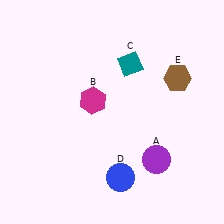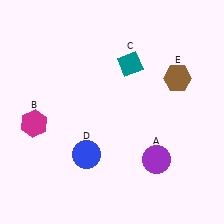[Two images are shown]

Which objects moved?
The objects that moved are: the magenta hexagon (B), the blue circle (D).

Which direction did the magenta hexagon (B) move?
The magenta hexagon (B) moved left.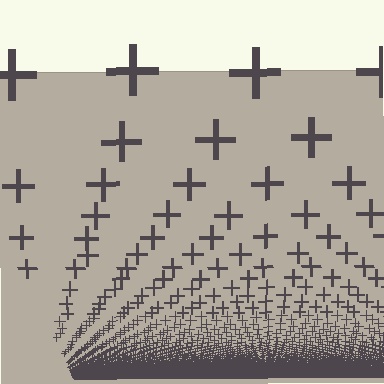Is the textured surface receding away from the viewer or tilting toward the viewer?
The surface appears to tilt toward the viewer. Texture elements get larger and sparser toward the top.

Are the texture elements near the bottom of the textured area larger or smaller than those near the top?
Smaller. The gradient is inverted — elements near the bottom are smaller and denser.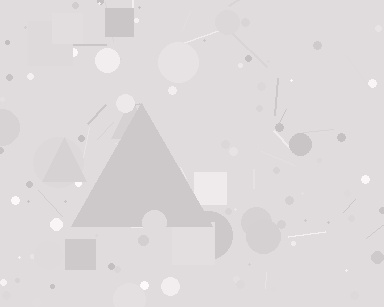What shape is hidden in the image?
A triangle is hidden in the image.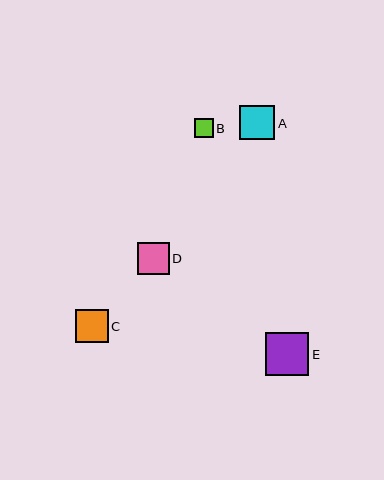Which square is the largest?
Square E is the largest with a size of approximately 43 pixels.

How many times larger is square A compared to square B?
Square A is approximately 1.9 times the size of square B.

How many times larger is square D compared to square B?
Square D is approximately 1.7 times the size of square B.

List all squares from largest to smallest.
From largest to smallest: E, A, C, D, B.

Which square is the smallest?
Square B is the smallest with a size of approximately 19 pixels.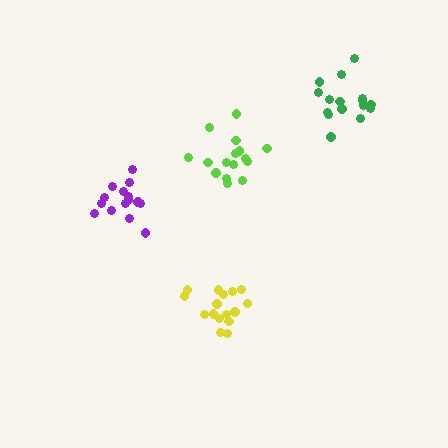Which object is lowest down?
The yellow cluster is bottommost.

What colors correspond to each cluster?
The clusters are colored: purple, yellow, green, lime.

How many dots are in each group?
Group 1: 15 dots, Group 2: 16 dots, Group 3: 16 dots, Group 4: 16 dots (63 total).